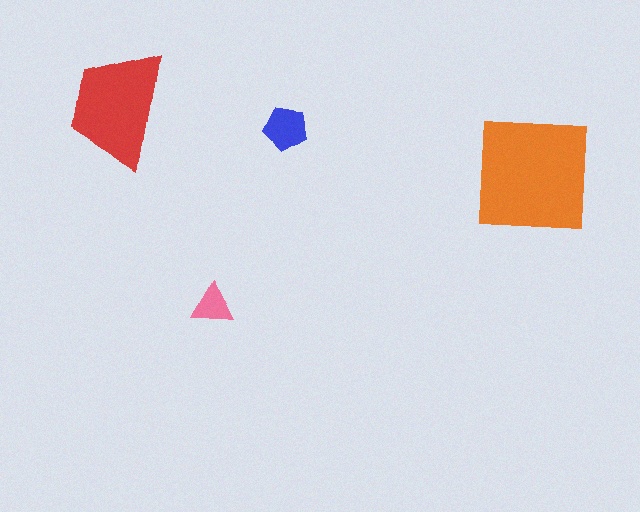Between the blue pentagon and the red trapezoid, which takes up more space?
The red trapezoid.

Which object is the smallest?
The pink triangle.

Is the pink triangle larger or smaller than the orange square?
Smaller.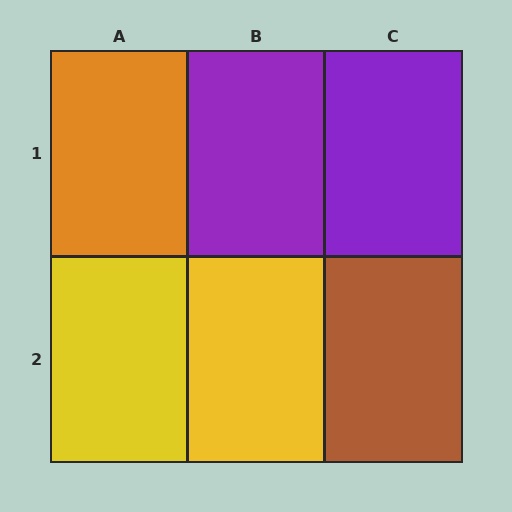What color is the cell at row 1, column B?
Purple.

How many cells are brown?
1 cell is brown.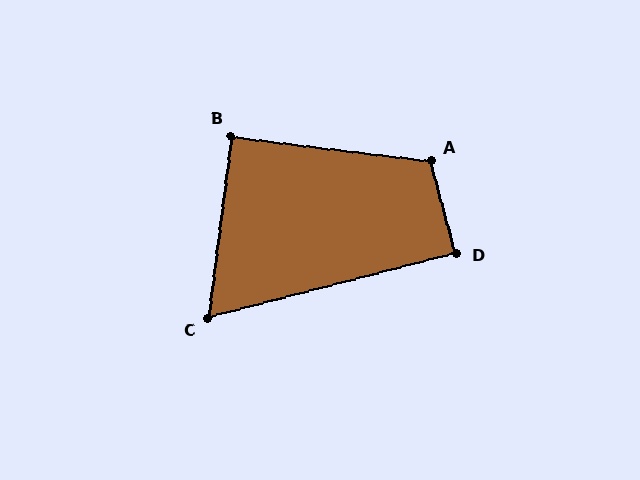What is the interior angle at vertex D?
Approximately 90 degrees (approximately right).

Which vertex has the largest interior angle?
A, at approximately 112 degrees.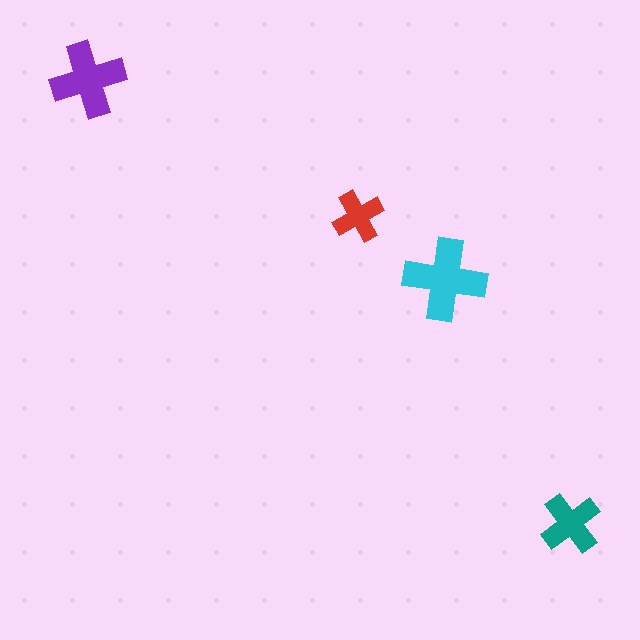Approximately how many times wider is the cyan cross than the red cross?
About 1.5 times wider.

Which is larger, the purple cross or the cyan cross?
The cyan one.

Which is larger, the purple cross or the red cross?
The purple one.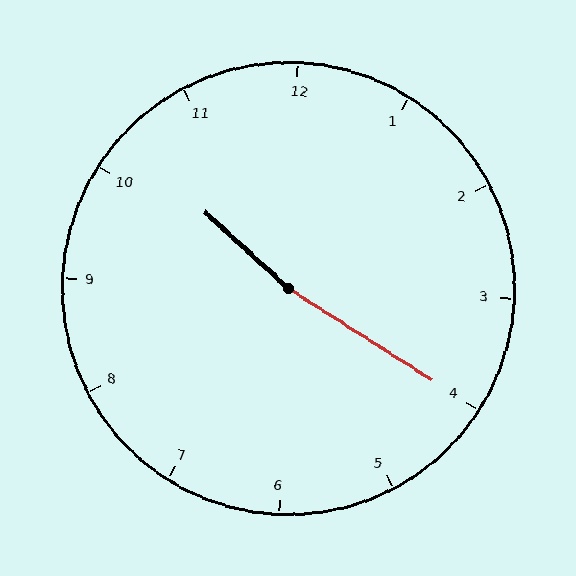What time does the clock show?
10:20.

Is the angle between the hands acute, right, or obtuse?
It is obtuse.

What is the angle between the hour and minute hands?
Approximately 170 degrees.